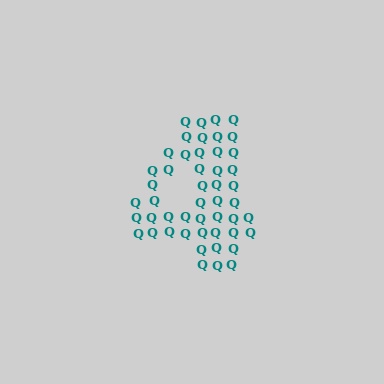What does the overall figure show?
The overall figure shows the digit 4.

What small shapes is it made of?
It is made of small letter Q's.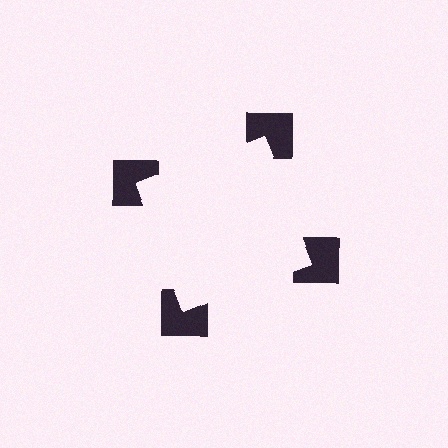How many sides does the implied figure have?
4 sides.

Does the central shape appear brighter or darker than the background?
It typically appears slightly brighter than the background, even though no actual brightness change is drawn.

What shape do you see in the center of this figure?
An illusory square — its edges are inferred from the aligned wedge cuts in the notched squares, not physically drawn.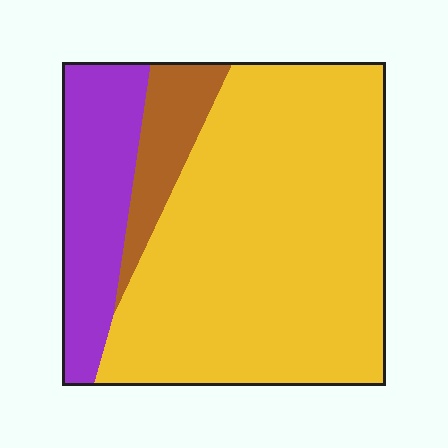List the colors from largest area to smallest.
From largest to smallest: yellow, purple, brown.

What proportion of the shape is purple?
Purple covers around 20% of the shape.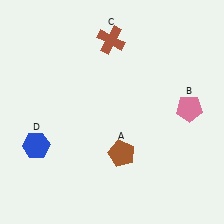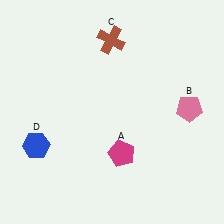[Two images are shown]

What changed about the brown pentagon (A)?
In Image 1, A is brown. In Image 2, it changed to magenta.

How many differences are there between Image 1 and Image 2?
There is 1 difference between the two images.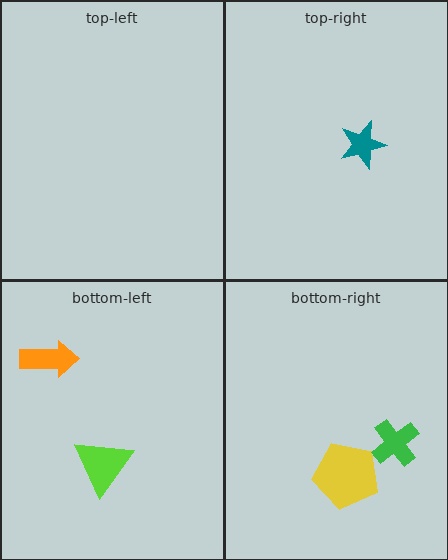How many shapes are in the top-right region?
1.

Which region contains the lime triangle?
The bottom-left region.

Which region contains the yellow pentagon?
The bottom-right region.